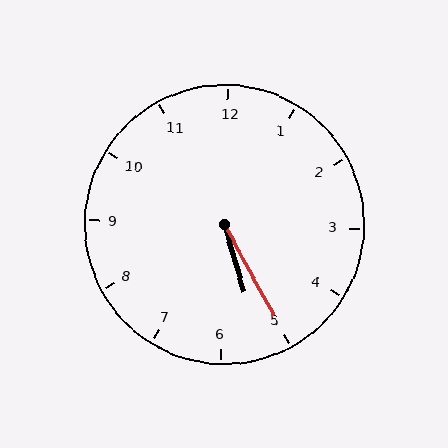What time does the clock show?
5:25.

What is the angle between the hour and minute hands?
Approximately 12 degrees.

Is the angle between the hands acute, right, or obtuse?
It is acute.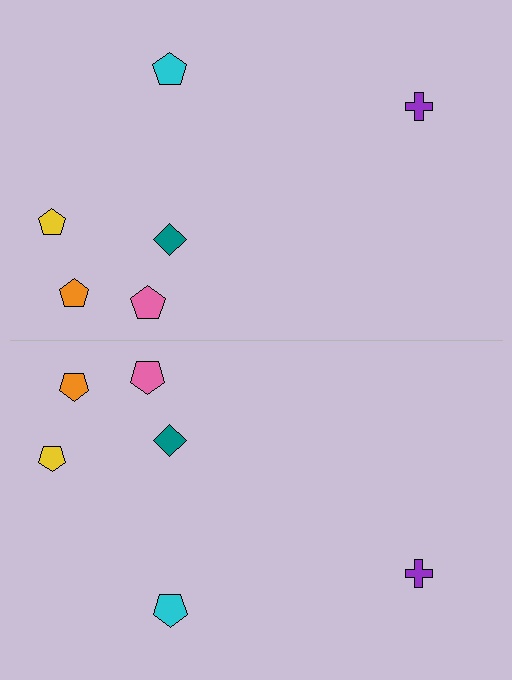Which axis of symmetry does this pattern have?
The pattern has a horizontal axis of symmetry running through the center of the image.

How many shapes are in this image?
There are 12 shapes in this image.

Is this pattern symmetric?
Yes, this pattern has bilateral (reflection) symmetry.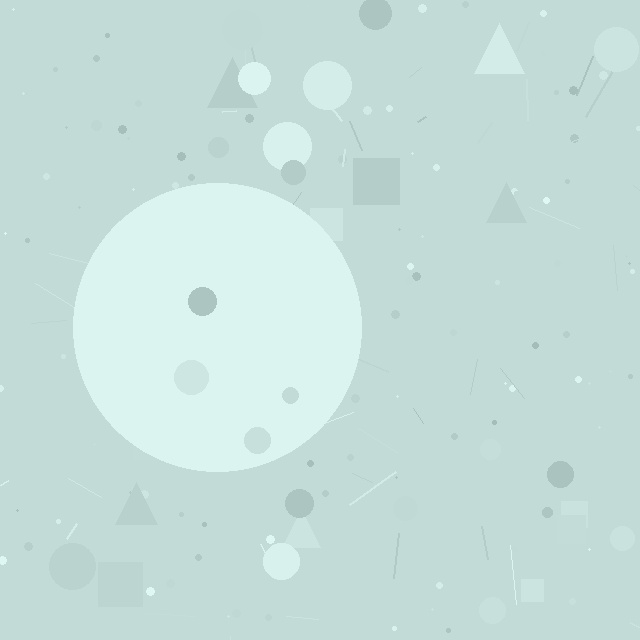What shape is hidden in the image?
A circle is hidden in the image.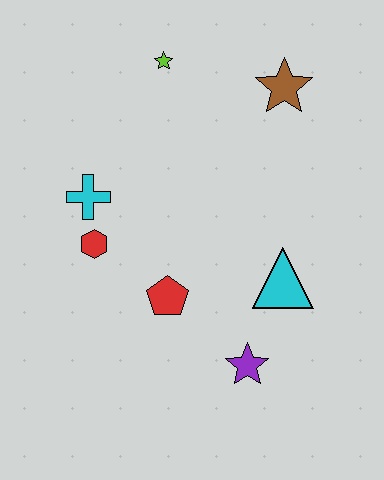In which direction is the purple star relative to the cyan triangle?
The purple star is below the cyan triangle.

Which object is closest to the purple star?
The cyan triangle is closest to the purple star.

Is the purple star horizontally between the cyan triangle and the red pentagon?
Yes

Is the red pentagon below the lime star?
Yes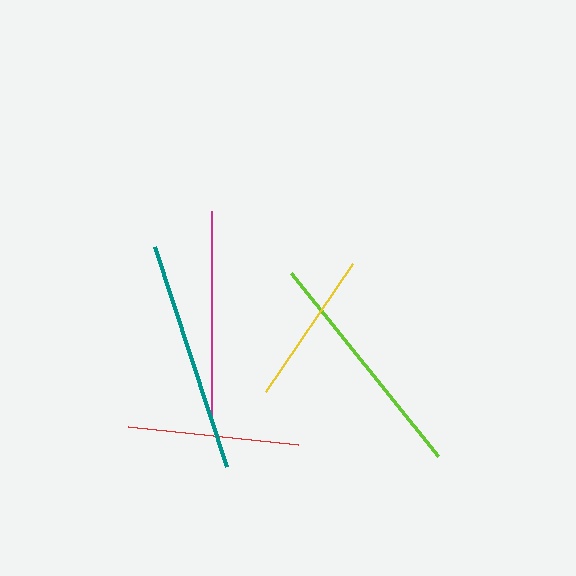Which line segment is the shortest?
The yellow line is the shortest at approximately 154 pixels.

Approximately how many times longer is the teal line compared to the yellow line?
The teal line is approximately 1.5 times the length of the yellow line.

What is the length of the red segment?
The red segment is approximately 171 pixels long.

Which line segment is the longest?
The lime line is the longest at approximately 234 pixels.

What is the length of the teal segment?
The teal segment is approximately 232 pixels long.